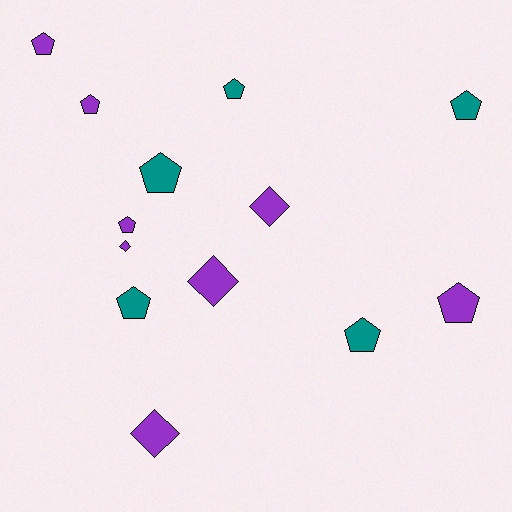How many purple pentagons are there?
There are 4 purple pentagons.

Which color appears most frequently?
Purple, with 8 objects.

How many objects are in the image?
There are 13 objects.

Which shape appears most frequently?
Pentagon, with 9 objects.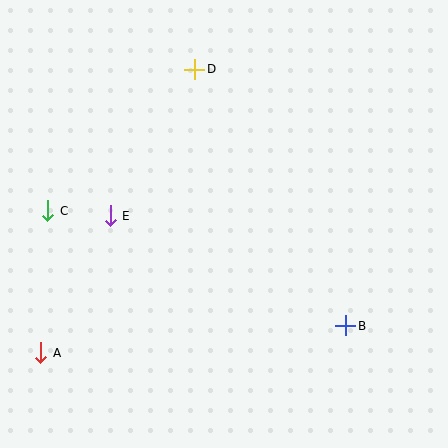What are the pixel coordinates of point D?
Point D is at (195, 69).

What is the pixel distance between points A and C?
The distance between A and C is 143 pixels.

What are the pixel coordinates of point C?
Point C is at (48, 211).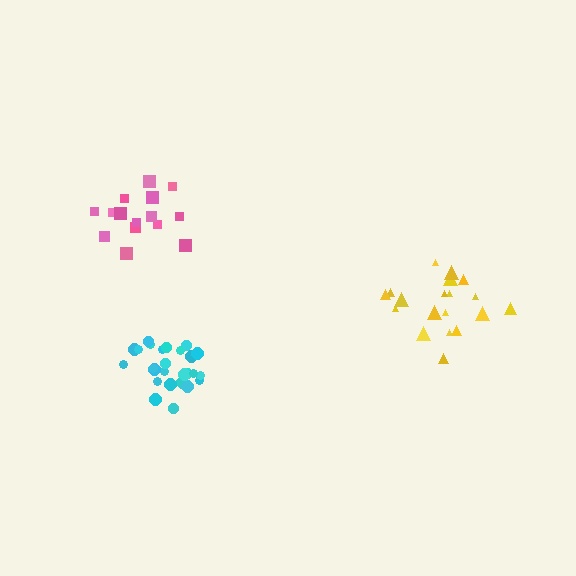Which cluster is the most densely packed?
Cyan.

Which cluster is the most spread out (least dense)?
Yellow.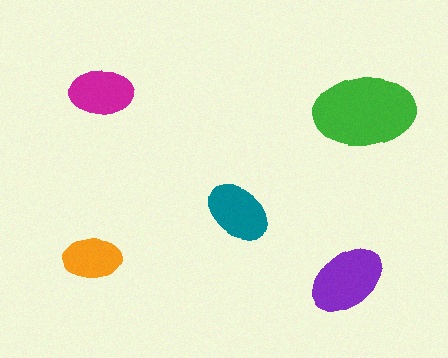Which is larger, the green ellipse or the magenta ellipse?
The green one.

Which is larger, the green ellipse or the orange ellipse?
The green one.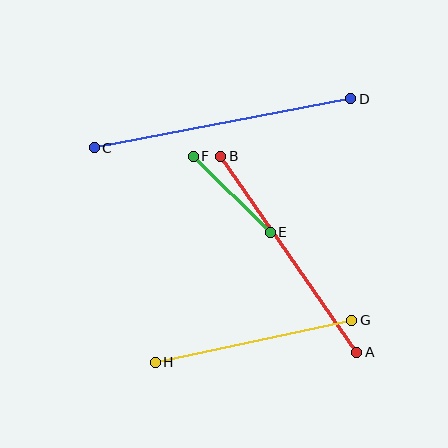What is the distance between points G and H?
The distance is approximately 201 pixels.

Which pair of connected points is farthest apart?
Points C and D are farthest apart.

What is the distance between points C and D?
The distance is approximately 261 pixels.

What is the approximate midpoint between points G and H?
The midpoint is at approximately (253, 341) pixels.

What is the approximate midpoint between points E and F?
The midpoint is at approximately (232, 194) pixels.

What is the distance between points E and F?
The distance is approximately 108 pixels.